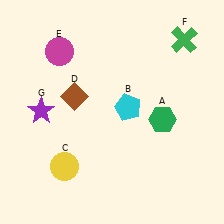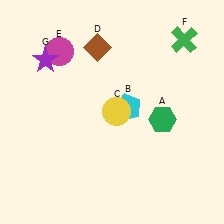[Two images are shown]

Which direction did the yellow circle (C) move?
The yellow circle (C) moved up.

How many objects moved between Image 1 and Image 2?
3 objects moved between the two images.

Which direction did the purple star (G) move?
The purple star (G) moved up.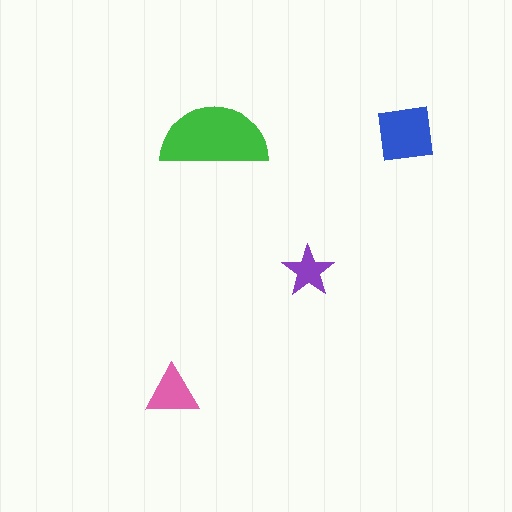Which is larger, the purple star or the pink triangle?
The pink triangle.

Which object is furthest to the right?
The blue square is rightmost.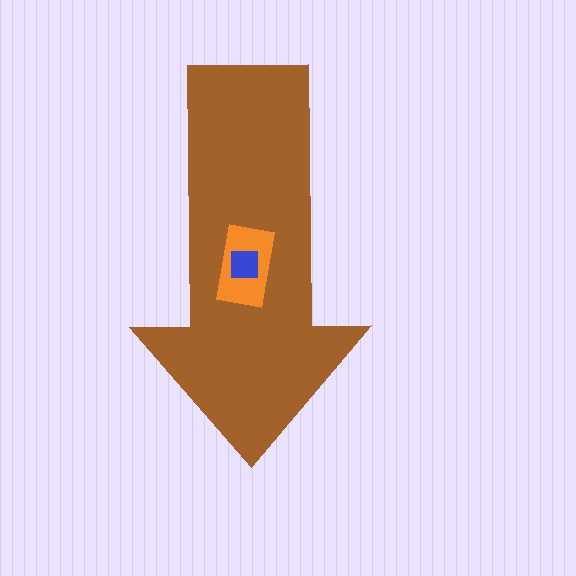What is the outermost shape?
The brown arrow.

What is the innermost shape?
The blue square.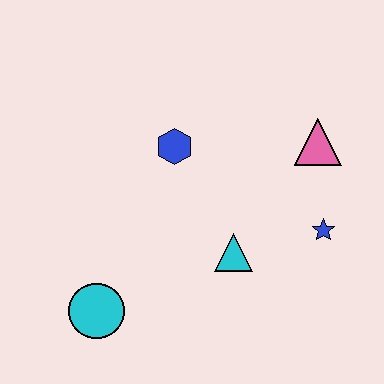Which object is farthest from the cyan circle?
The pink triangle is farthest from the cyan circle.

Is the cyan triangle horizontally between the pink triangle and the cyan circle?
Yes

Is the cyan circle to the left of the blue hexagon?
Yes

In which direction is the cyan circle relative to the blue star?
The cyan circle is to the left of the blue star.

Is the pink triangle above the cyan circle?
Yes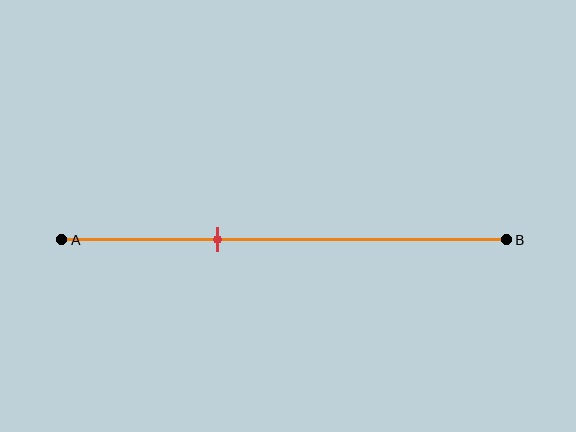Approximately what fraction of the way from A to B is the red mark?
The red mark is approximately 35% of the way from A to B.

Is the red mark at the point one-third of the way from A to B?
Yes, the mark is approximately at the one-third point.